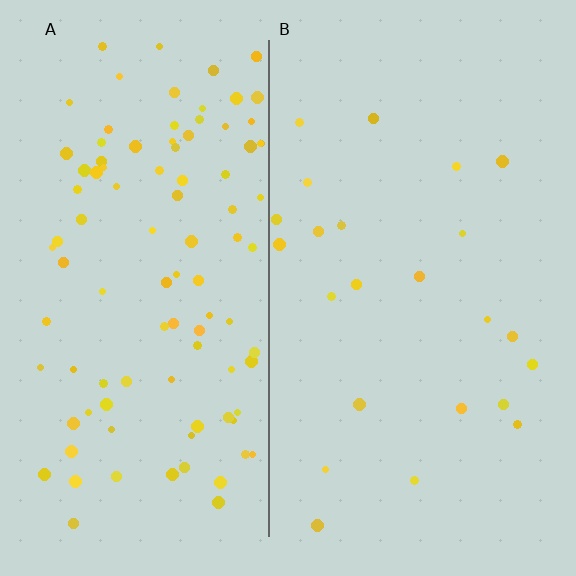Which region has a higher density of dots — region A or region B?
A (the left).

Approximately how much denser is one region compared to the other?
Approximately 4.2× — region A over region B.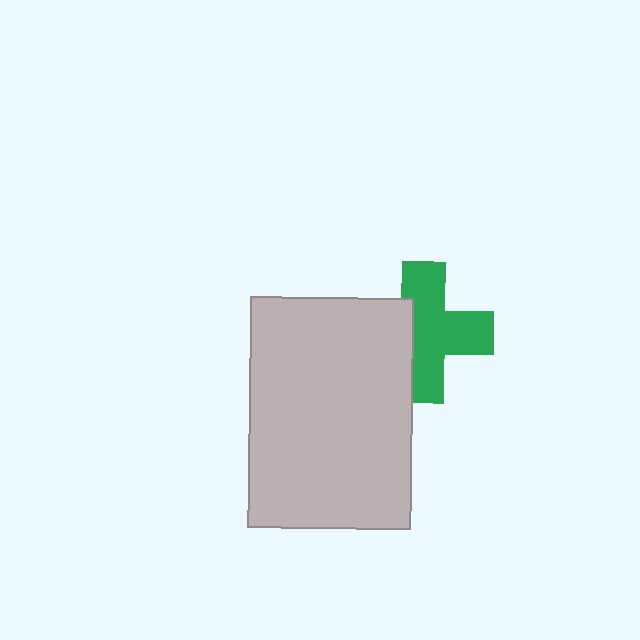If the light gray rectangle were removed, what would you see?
You would see the complete green cross.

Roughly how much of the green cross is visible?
Most of it is visible (roughly 67%).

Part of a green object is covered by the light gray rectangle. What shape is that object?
It is a cross.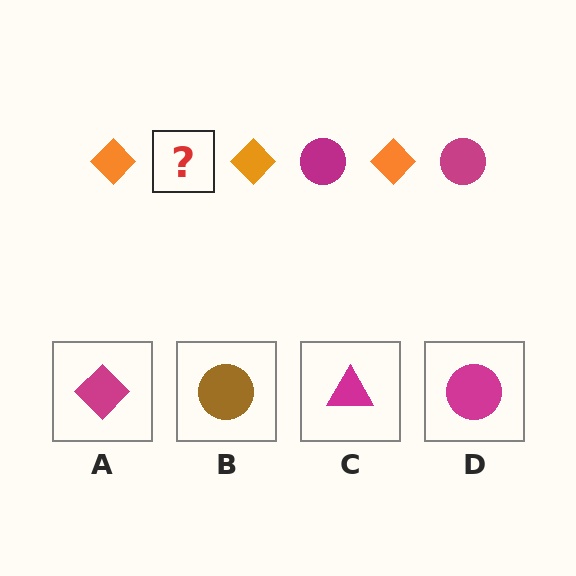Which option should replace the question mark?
Option D.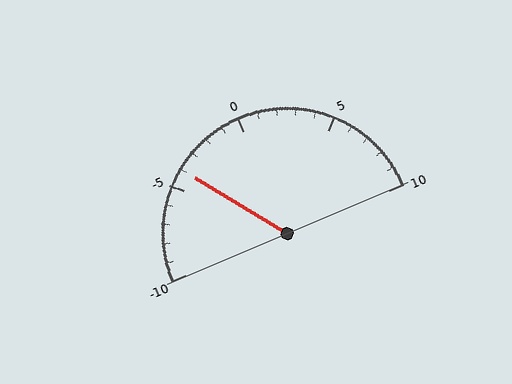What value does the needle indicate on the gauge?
The needle indicates approximately -4.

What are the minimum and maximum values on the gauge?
The gauge ranges from -10 to 10.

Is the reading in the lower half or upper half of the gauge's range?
The reading is in the lower half of the range (-10 to 10).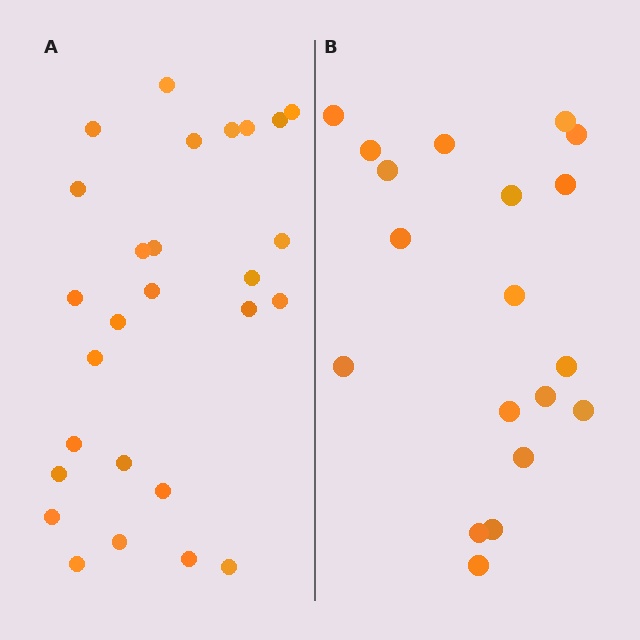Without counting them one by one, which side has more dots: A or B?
Region A (the left region) has more dots.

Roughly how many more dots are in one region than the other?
Region A has roughly 8 or so more dots than region B.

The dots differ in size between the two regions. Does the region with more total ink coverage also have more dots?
No. Region B has more total ink coverage because its dots are larger, but region A actually contains more individual dots. Total area can be misleading — the number of items is what matters here.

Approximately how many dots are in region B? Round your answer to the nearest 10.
About 20 dots. (The exact count is 19, which rounds to 20.)